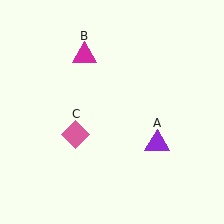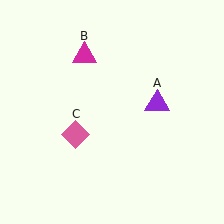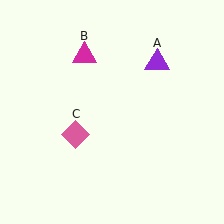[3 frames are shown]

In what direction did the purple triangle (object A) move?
The purple triangle (object A) moved up.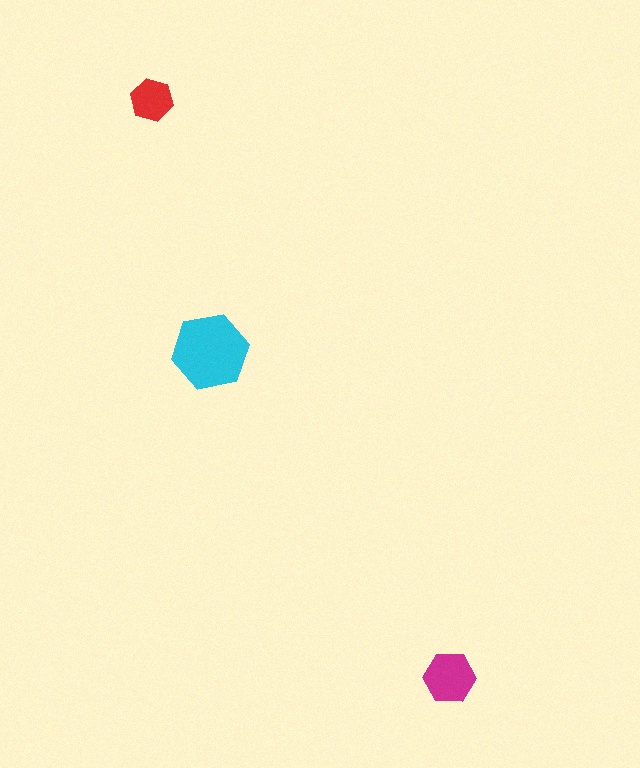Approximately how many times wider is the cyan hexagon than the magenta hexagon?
About 1.5 times wider.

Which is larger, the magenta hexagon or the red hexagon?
The magenta one.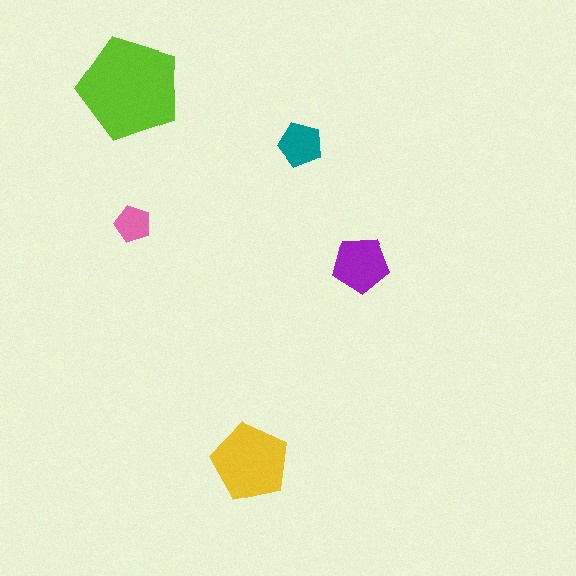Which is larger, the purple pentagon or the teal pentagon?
The purple one.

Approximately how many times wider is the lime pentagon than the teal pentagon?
About 2.5 times wider.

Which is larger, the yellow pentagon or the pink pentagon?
The yellow one.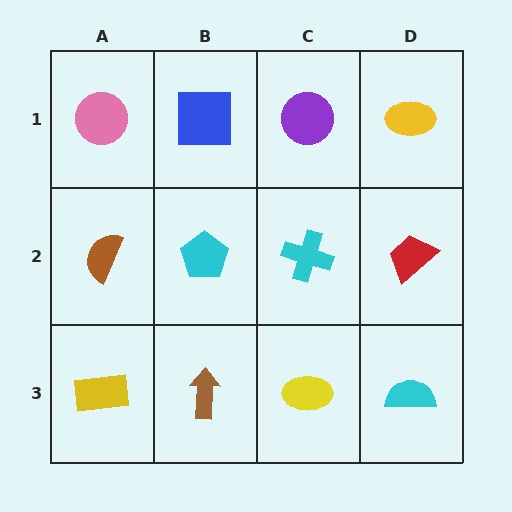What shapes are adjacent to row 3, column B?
A cyan pentagon (row 2, column B), a yellow rectangle (row 3, column A), a yellow ellipse (row 3, column C).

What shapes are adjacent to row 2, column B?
A blue square (row 1, column B), a brown arrow (row 3, column B), a brown semicircle (row 2, column A), a cyan cross (row 2, column C).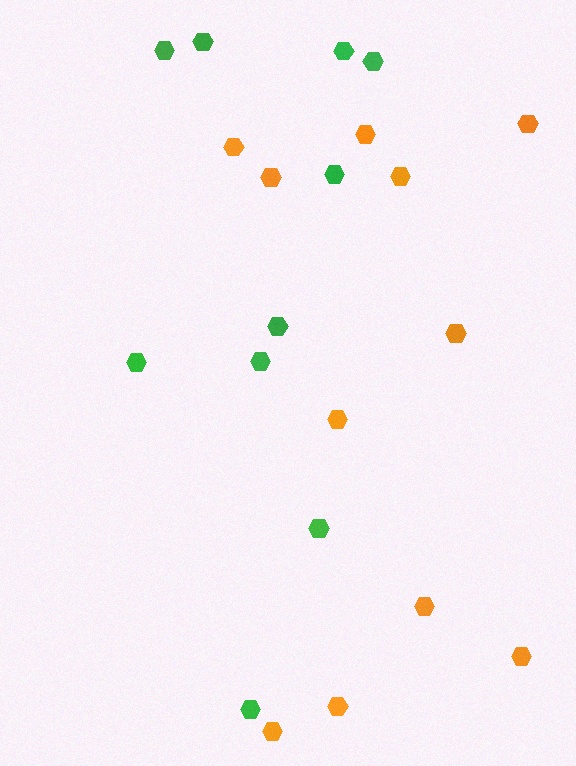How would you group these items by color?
There are 2 groups: one group of green hexagons (10) and one group of orange hexagons (11).